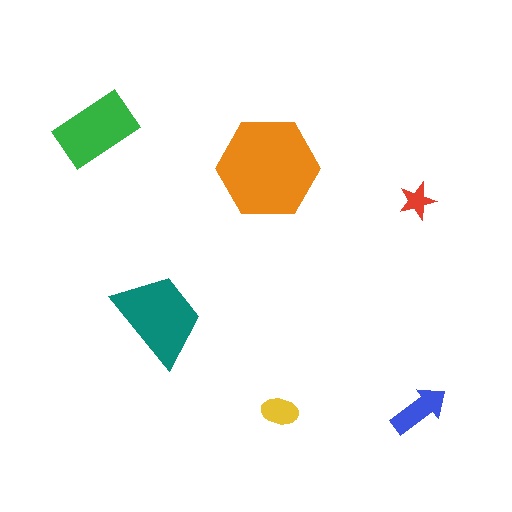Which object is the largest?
The orange hexagon.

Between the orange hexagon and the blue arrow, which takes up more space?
The orange hexagon.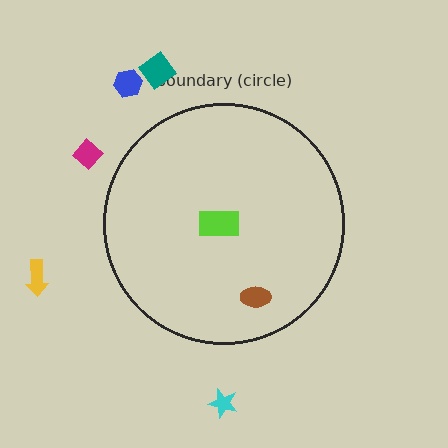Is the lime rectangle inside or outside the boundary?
Inside.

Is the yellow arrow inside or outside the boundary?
Outside.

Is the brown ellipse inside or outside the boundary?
Inside.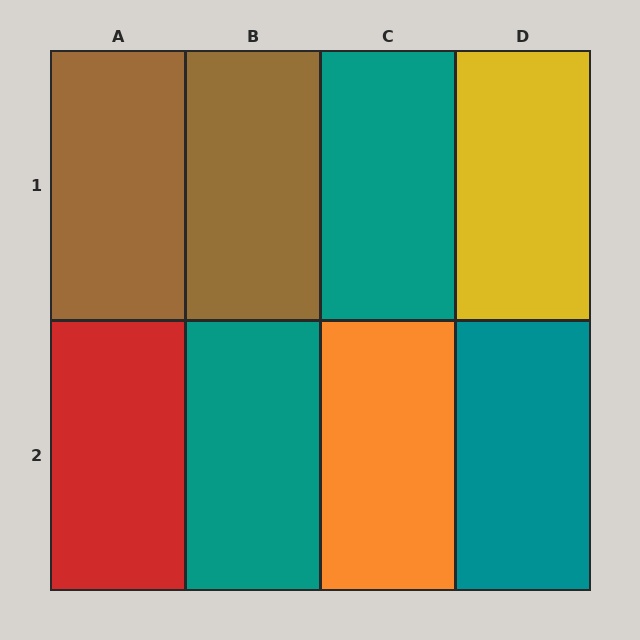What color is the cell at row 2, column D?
Teal.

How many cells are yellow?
1 cell is yellow.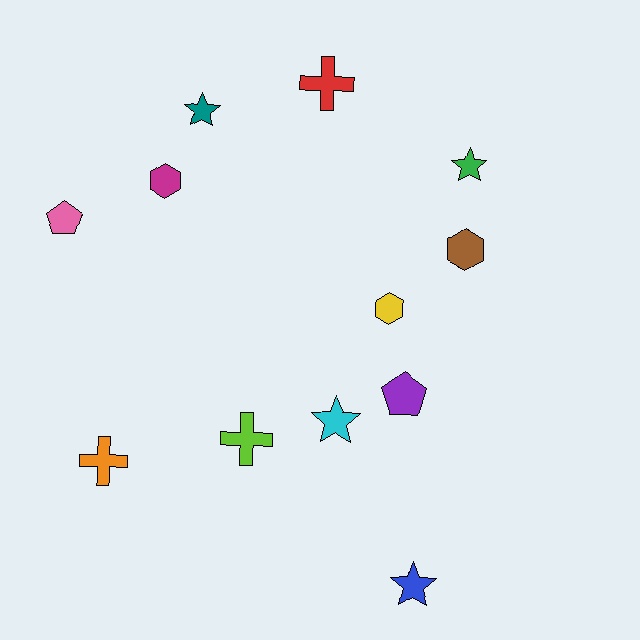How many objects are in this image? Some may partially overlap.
There are 12 objects.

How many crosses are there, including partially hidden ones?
There are 3 crosses.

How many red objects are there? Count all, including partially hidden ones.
There is 1 red object.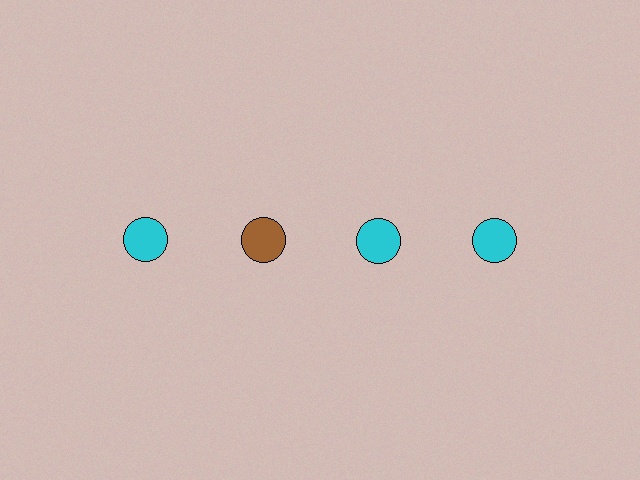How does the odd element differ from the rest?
It has a different color: brown instead of cyan.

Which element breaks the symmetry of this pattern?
The brown circle in the top row, second from left column breaks the symmetry. All other shapes are cyan circles.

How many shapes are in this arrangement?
There are 4 shapes arranged in a grid pattern.